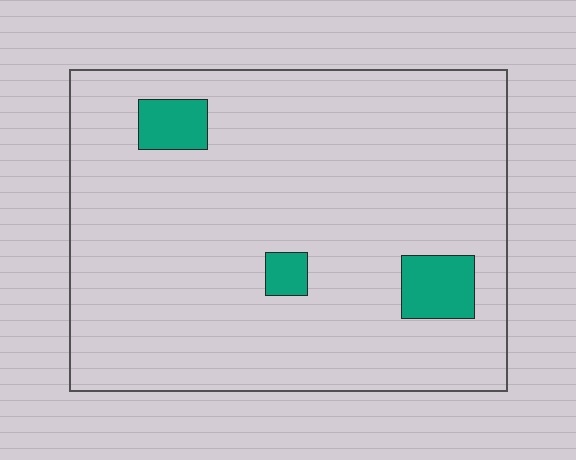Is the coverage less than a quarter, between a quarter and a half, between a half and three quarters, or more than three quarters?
Less than a quarter.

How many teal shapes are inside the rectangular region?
3.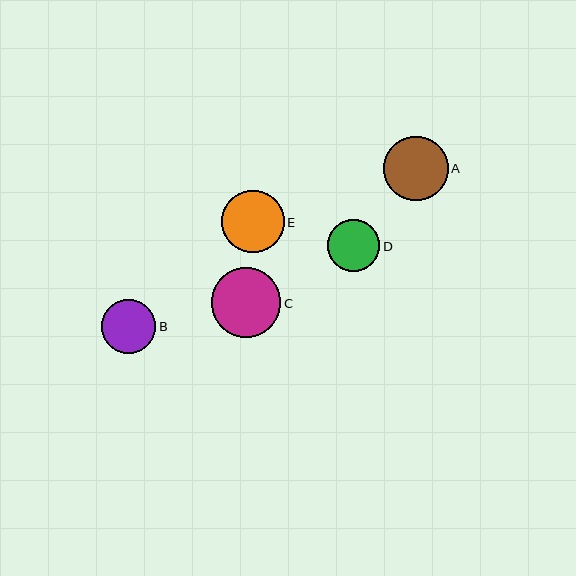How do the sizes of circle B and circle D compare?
Circle B and circle D are approximately the same size.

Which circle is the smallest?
Circle D is the smallest with a size of approximately 52 pixels.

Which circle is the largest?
Circle C is the largest with a size of approximately 70 pixels.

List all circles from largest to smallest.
From largest to smallest: C, A, E, B, D.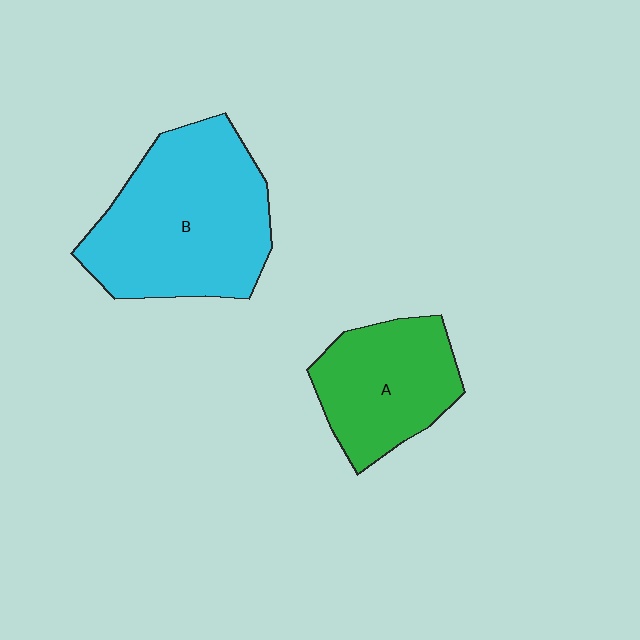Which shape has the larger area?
Shape B (cyan).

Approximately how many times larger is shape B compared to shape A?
Approximately 1.6 times.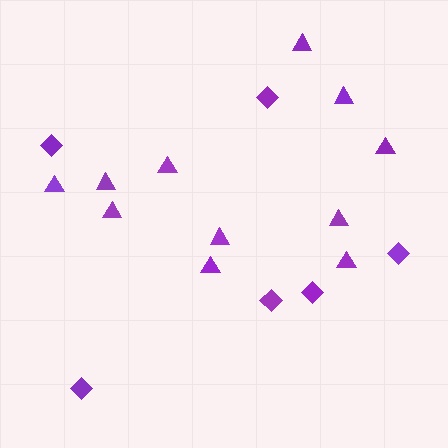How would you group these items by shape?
There are 2 groups: one group of diamonds (6) and one group of triangles (11).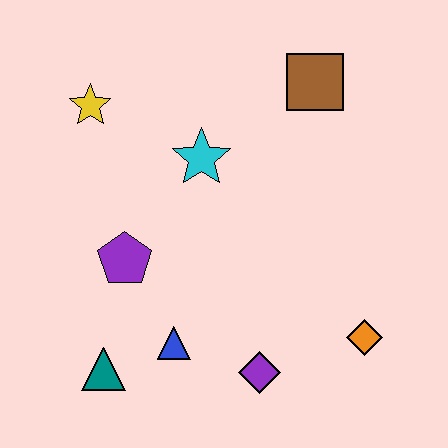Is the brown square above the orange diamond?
Yes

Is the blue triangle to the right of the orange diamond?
No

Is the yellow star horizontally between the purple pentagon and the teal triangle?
No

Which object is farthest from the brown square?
The teal triangle is farthest from the brown square.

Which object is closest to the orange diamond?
The purple diamond is closest to the orange diamond.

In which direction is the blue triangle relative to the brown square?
The blue triangle is below the brown square.